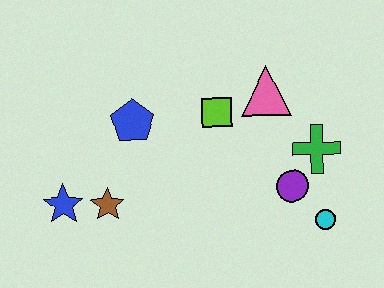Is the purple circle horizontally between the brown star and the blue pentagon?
No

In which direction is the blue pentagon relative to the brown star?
The blue pentagon is above the brown star.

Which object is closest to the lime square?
The pink triangle is closest to the lime square.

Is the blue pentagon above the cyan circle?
Yes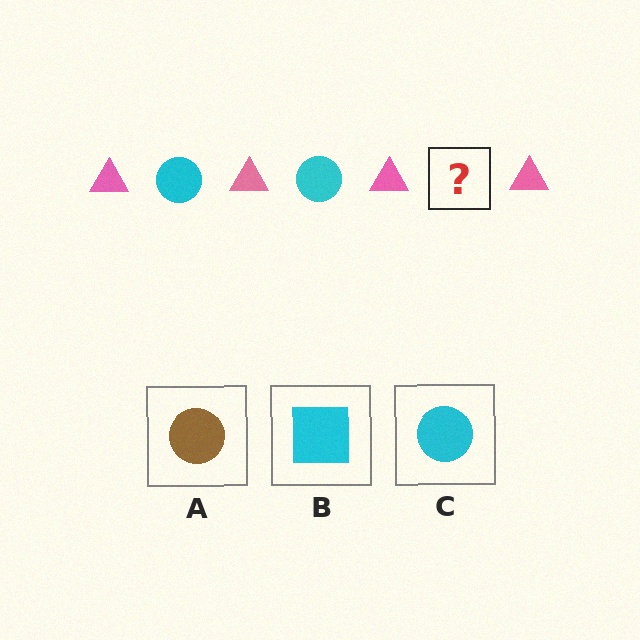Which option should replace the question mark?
Option C.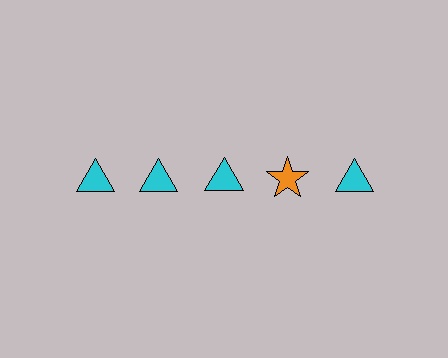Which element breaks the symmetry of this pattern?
The orange star in the top row, second from right column breaks the symmetry. All other shapes are cyan triangles.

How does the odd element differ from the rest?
It differs in both color (orange instead of cyan) and shape (star instead of triangle).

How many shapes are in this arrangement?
There are 5 shapes arranged in a grid pattern.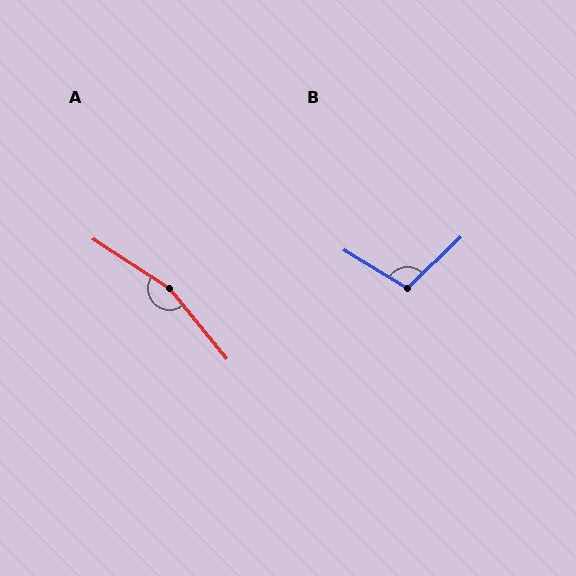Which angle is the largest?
A, at approximately 162 degrees.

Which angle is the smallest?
B, at approximately 105 degrees.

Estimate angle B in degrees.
Approximately 105 degrees.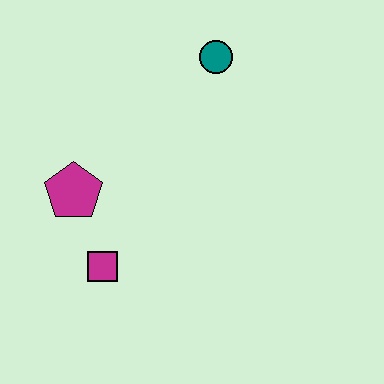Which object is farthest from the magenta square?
The teal circle is farthest from the magenta square.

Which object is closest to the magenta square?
The magenta pentagon is closest to the magenta square.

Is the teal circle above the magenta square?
Yes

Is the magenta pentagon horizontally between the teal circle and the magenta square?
No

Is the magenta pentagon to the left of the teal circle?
Yes